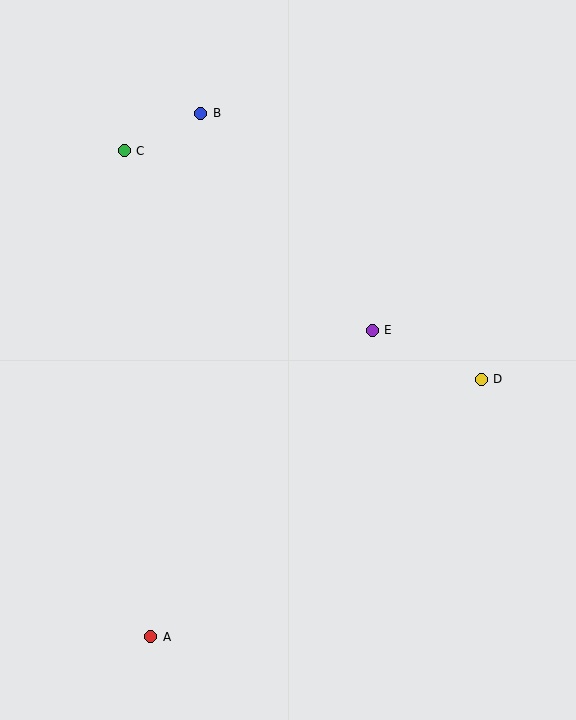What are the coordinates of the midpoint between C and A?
The midpoint between C and A is at (137, 394).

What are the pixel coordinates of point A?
Point A is at (151, 637).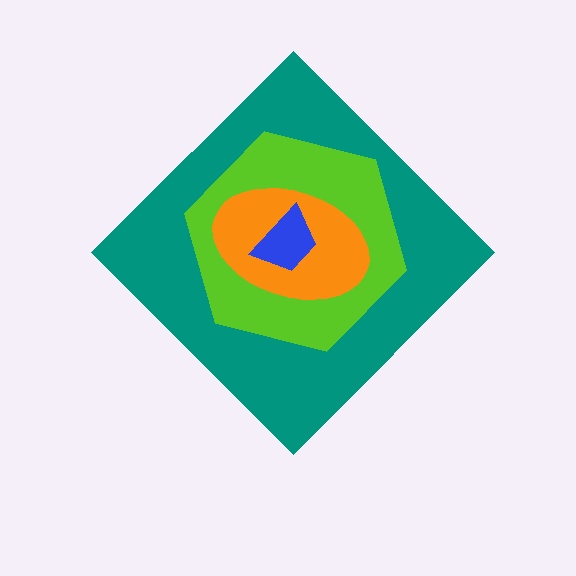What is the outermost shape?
The teal diamond.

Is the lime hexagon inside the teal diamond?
Yes.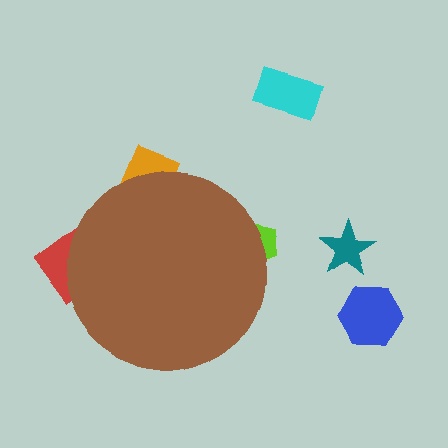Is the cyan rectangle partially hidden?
No, the cyan rectangle is fully visible.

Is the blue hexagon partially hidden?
No, the blue hexagon is fully visible.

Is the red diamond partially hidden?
Yes, the red diamond is partially hidden behind the brown circle.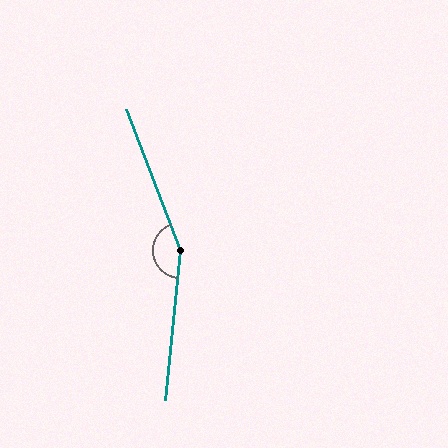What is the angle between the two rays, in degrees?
Approximately 154 degrees.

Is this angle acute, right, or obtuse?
It is obtuse.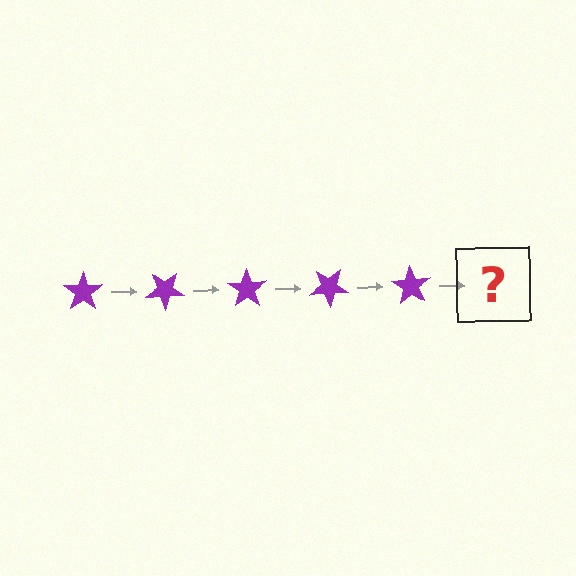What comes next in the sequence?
The next element should be a purple star rotated 175 degrees.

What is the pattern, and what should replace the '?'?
The pattern is that the star rotates 35 degrees each step. The '?' should be a purple star rotated 175 degrees.